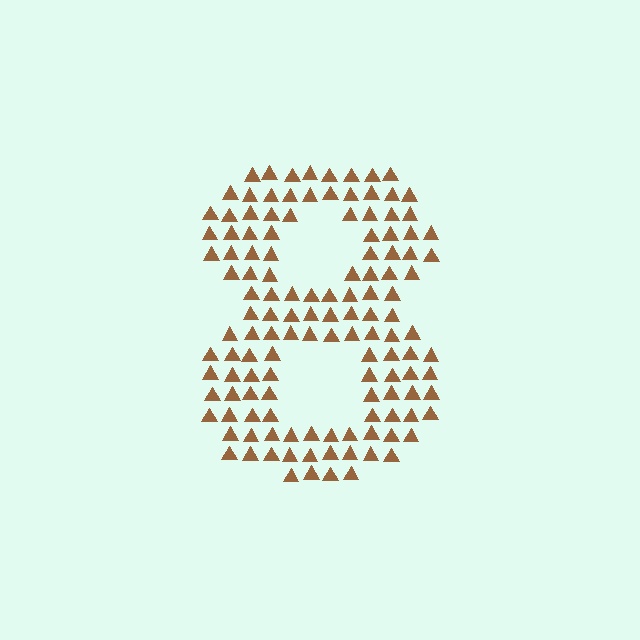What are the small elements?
The small elements are triangles.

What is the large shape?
The large shape is the digit 8.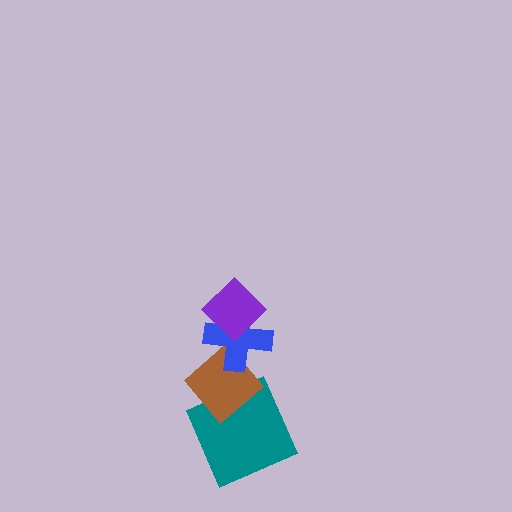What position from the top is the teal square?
The teal square is 4th from the top.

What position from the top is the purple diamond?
The purple diamond is 1st from the top.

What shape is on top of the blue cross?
The purple diamond is on top of the blue cross.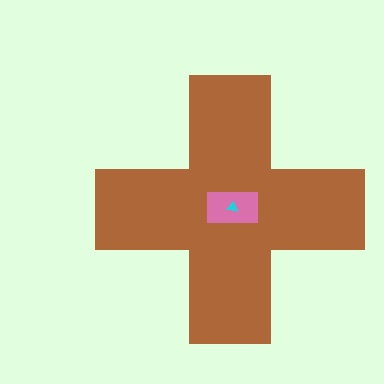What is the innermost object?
The cyan triangle.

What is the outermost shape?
The brown cross.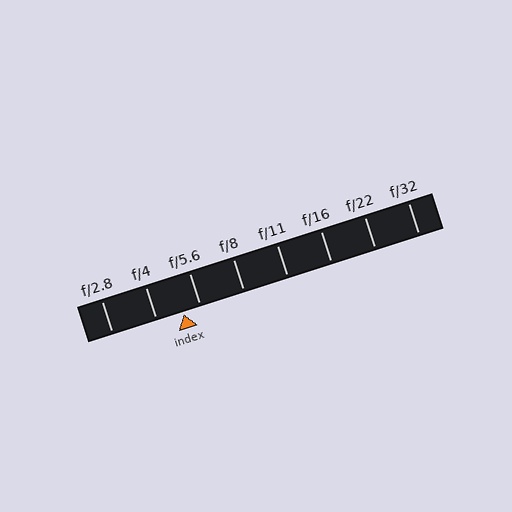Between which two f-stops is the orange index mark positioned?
The index mark is between f/4 and f/5.6.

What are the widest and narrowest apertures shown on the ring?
The widest aperture shown is f/2.8 and the narrowest is f/32.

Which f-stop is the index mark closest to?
The index mark is closest to f/5.6.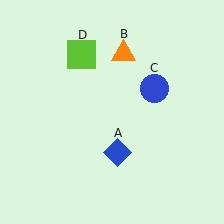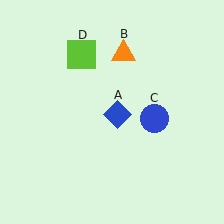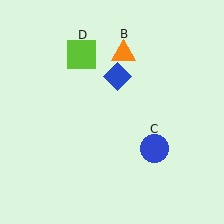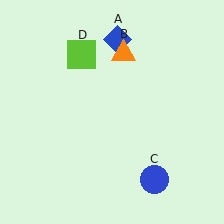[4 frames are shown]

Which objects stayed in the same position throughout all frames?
Orange triangle (object B) and lime square (object D) remained stationary.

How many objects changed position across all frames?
2 objects changed position: blue diamond (object A), blue circle (object C).